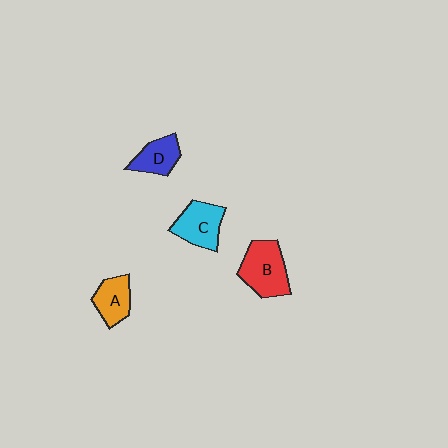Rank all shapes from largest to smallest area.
From largest to smallest: B (red), C (cyan), A (orange), D (blue).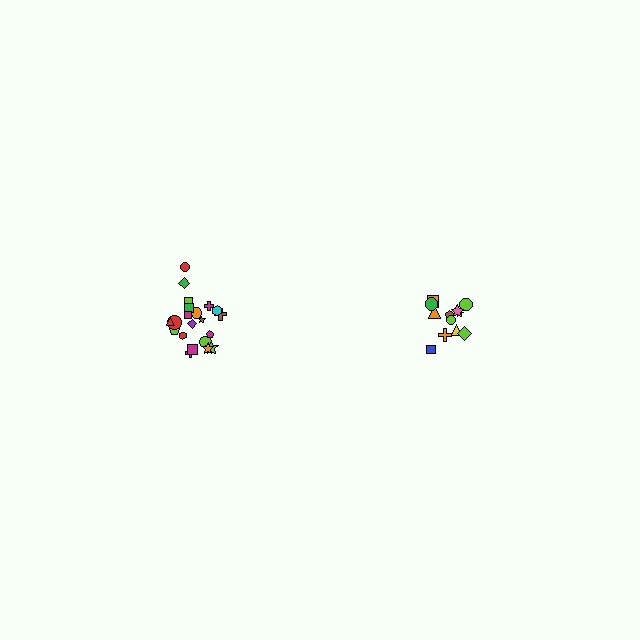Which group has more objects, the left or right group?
The left group.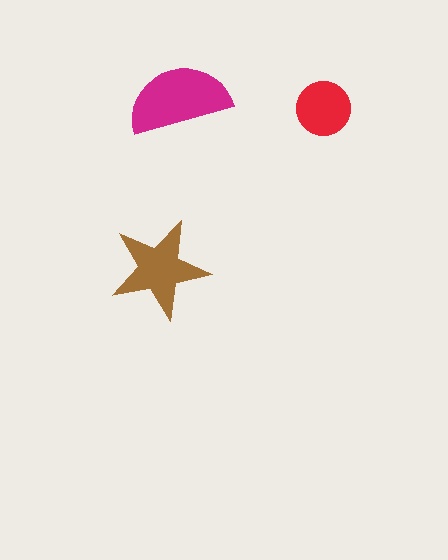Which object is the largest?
The magenta semicircle.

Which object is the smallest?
The red circle.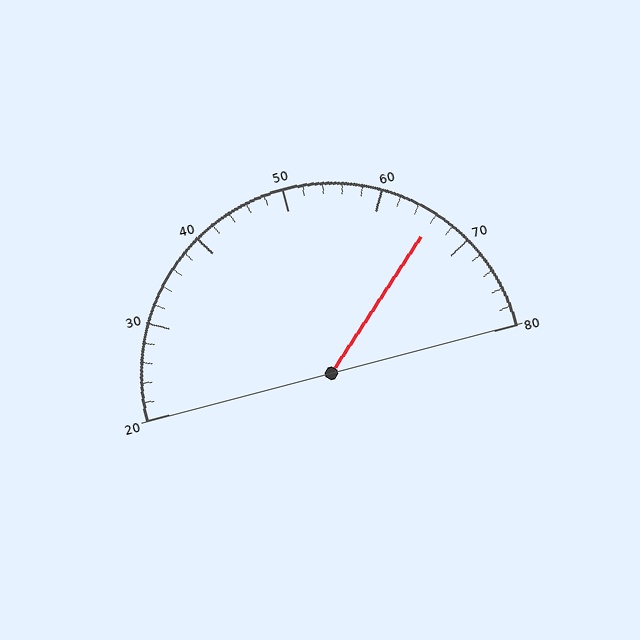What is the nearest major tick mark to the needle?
The nearest major tick mark is 70.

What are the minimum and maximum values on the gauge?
The gauge ranges from 20 to 80.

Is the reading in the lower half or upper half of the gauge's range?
The reading is in the upper half of the range (20 to 80).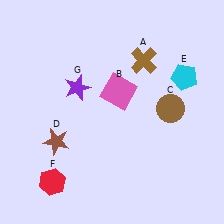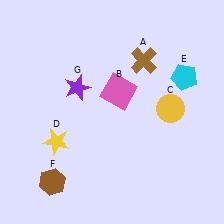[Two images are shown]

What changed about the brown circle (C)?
In Image 1, C is brown. In Image 2, it changed to yellow.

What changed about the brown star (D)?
In Image 1, D is brown. In Image 2, it changed to yellow.